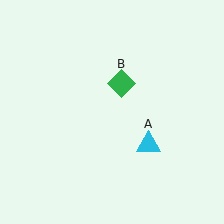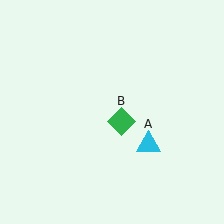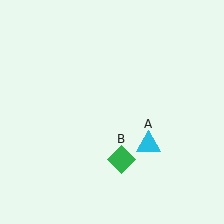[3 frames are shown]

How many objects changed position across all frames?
1 object changed position: green diamond (object B).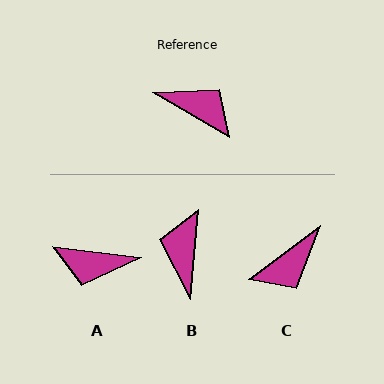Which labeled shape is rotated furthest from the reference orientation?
A, about 157 degrees away.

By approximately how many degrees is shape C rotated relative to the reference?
Approximately 113 degrees clockwise.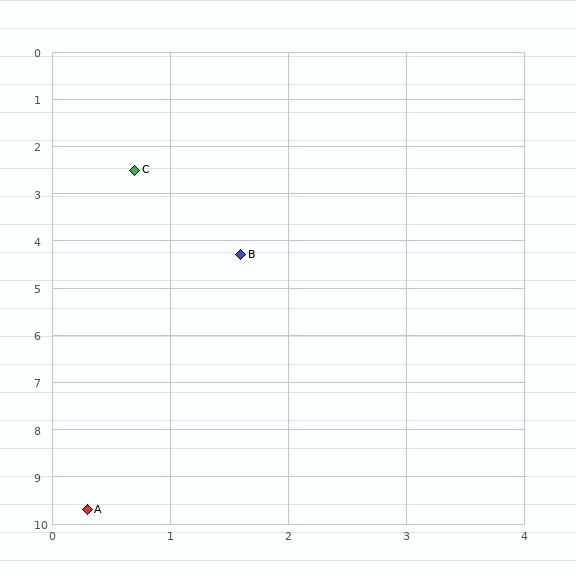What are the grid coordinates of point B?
Point B is at approximately (1.6, 4.3).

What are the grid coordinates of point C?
Point C is at approximately (0.7, 2.5).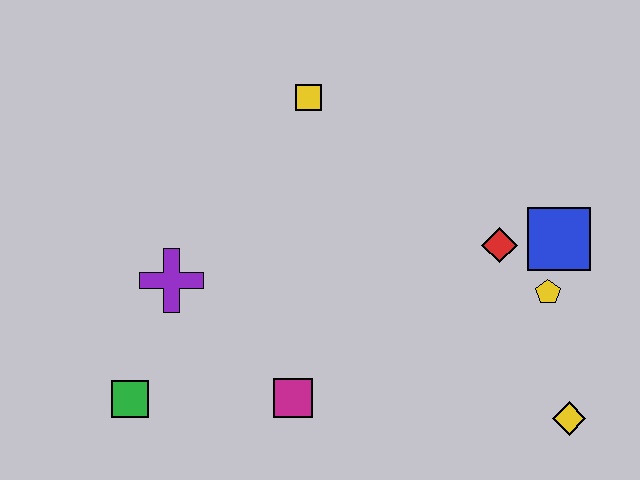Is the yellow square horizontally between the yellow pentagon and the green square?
Yes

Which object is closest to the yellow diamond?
The yellow pentagon is closest to the yellow diamond.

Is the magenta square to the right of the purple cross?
Yes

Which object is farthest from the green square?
The blue square is farthest from the green square.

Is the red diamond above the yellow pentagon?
Yes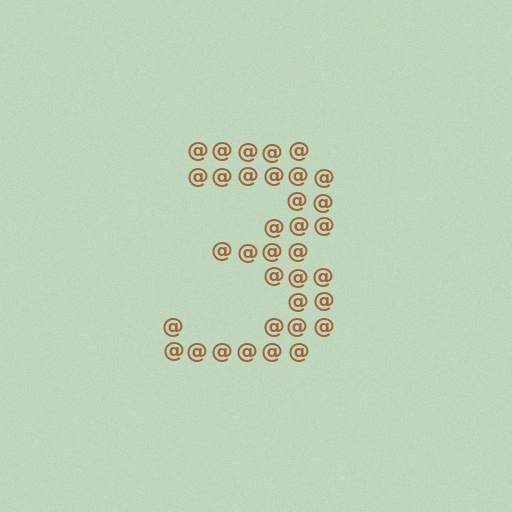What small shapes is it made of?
It is made of small at signs.